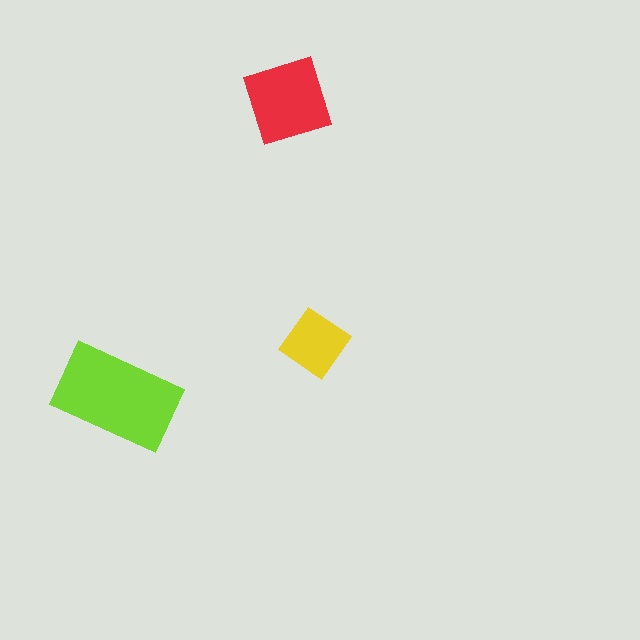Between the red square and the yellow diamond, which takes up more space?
The red square.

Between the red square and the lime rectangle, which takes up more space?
The lime rectangle.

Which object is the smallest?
The yellow diamond.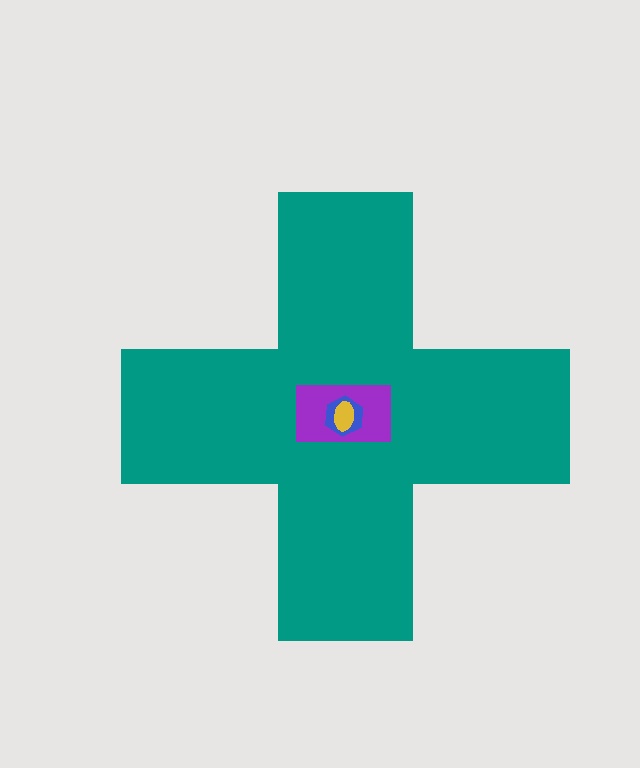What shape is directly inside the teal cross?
The purple rectangle.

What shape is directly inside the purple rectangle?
The blue hexagon.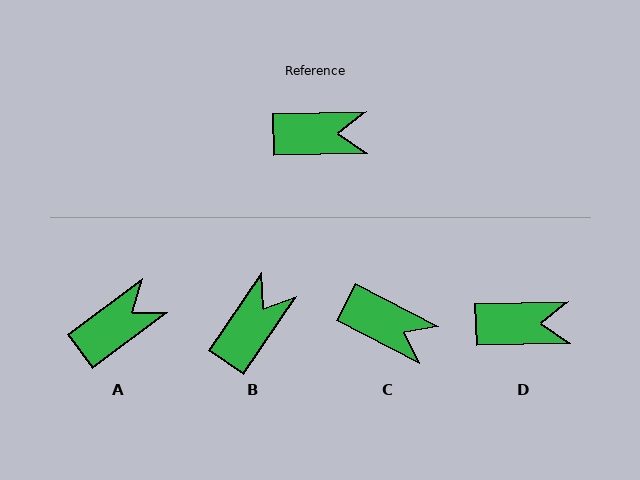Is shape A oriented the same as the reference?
No, it is off by about 35 degrees.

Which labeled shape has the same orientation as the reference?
D.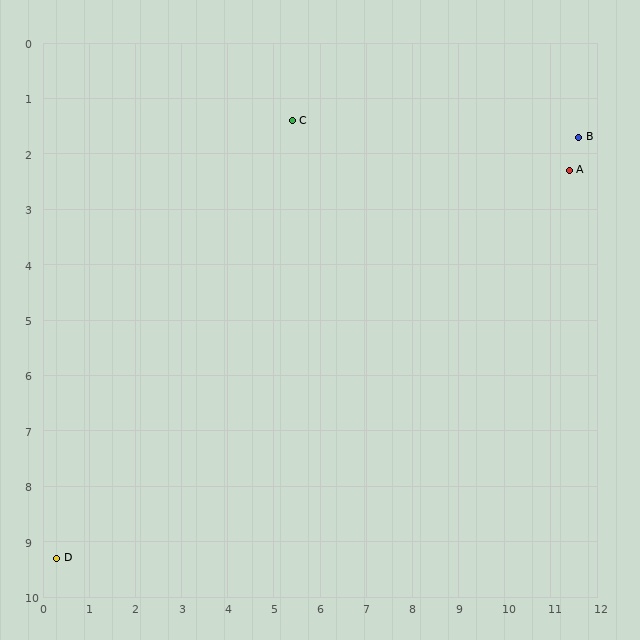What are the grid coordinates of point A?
Point A is at approximately (11.4, 2.3).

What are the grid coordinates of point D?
Point D is at approximately (0.3, 9.3).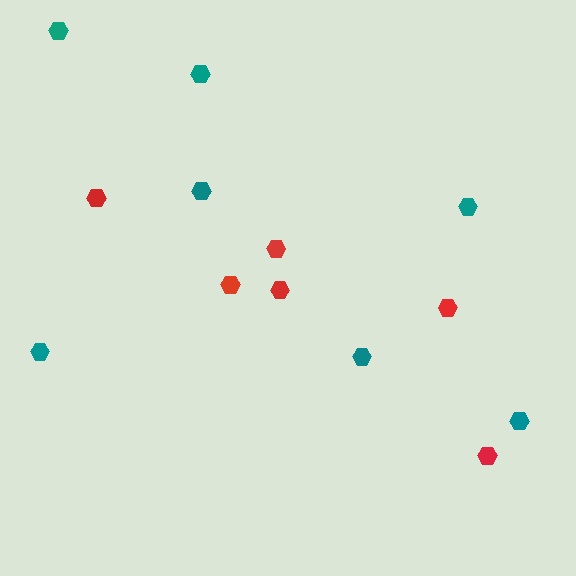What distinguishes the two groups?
There are 2 groups: one group of red hexagons (6) and one group of teal hexagons (7).